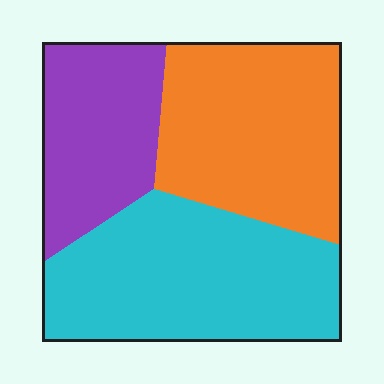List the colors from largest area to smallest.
From largest to smallest: cyan, orange, purple.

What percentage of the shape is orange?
Orange covers around 35% of the shape.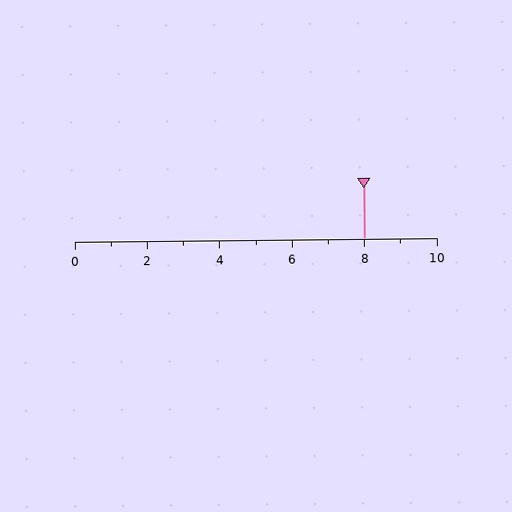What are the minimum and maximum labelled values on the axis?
The axis runs from 0 to 10.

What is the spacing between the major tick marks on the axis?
The major ticks are spaced 2 apart.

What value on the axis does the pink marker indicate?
The marker indicates approximately 8.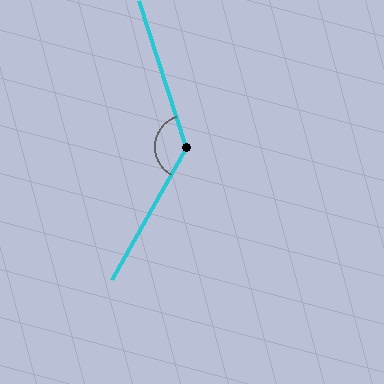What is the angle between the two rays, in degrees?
Approximately 133 degrees.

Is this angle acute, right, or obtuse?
It is obtuse.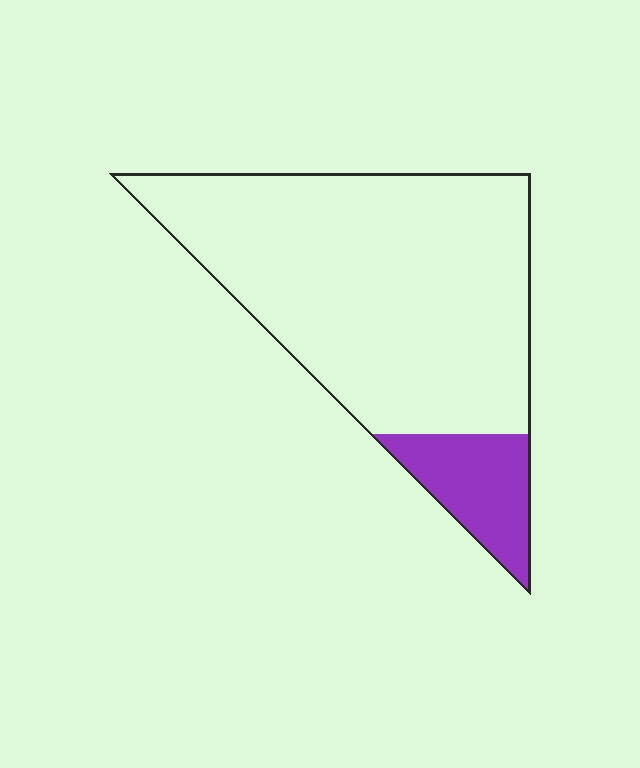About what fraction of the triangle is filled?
About one sixth (1/6).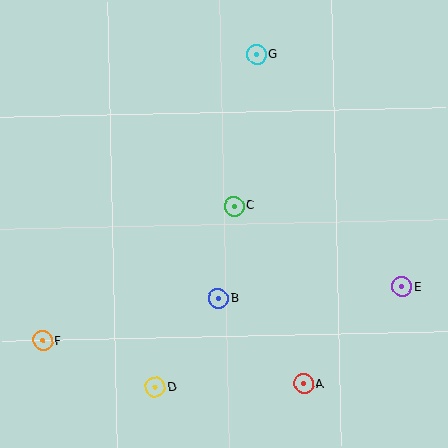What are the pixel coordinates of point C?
Point C is at (234, 206).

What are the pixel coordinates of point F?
Point F is at (43, 341).